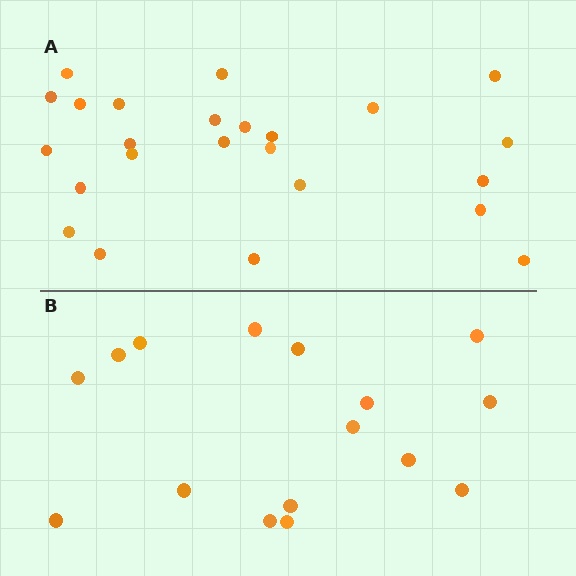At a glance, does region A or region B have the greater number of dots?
Region A (the top region) has more dots.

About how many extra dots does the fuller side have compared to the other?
Region A has roughly 8 or so more dots than region B.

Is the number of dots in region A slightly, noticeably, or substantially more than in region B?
Region A has substantially more. The ratio is roughly 1.5 to 1.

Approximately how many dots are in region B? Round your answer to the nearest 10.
About 20 dots. (The exact count is 16, which rounds to 20.)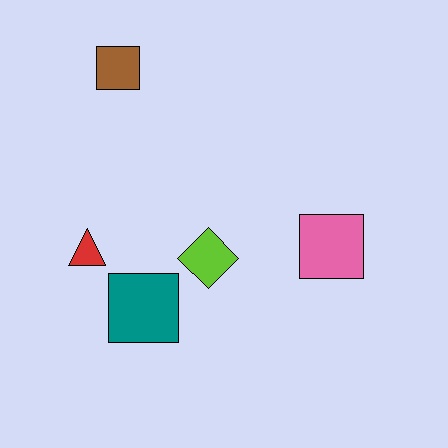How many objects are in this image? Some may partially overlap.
There are 5 objects.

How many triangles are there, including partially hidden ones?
There is 1 triangle.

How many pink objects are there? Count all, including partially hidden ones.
There is 1 pink object.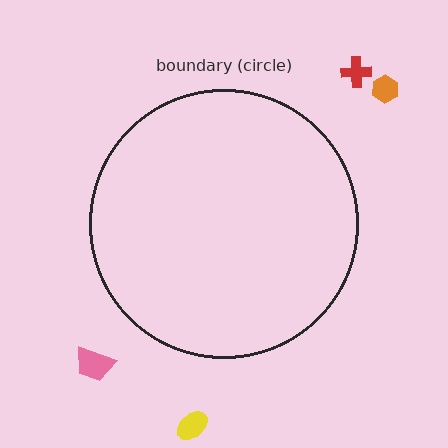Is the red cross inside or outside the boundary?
Outside.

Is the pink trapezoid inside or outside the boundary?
Outside.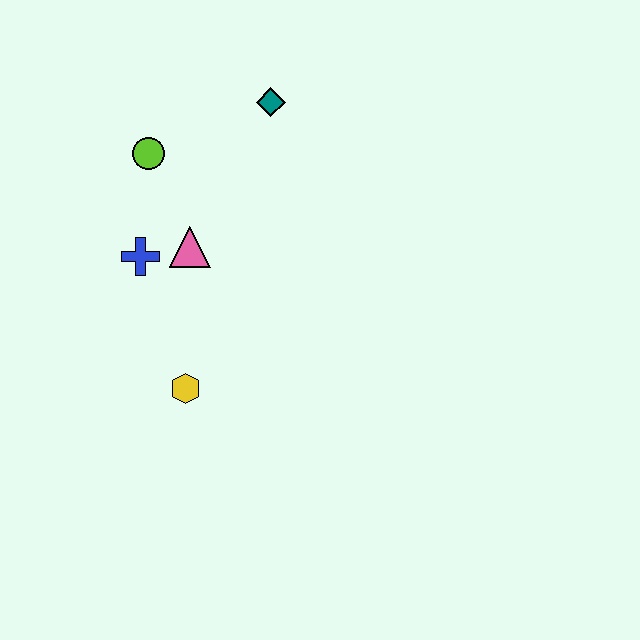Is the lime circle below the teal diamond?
Yes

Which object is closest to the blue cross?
The pink triangle is closest to the blue cross.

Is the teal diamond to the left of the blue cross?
No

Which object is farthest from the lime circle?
The yellow hexagon is farthest from the lime circle.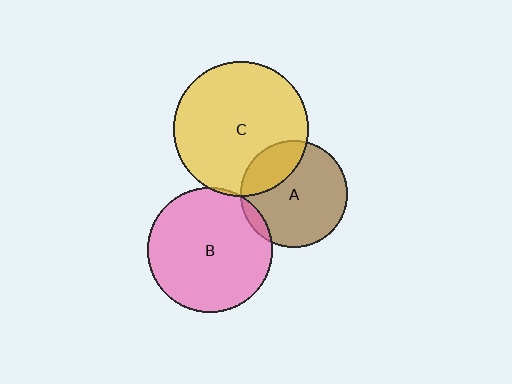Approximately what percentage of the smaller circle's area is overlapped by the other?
Approximately 5%.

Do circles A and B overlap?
Yes.